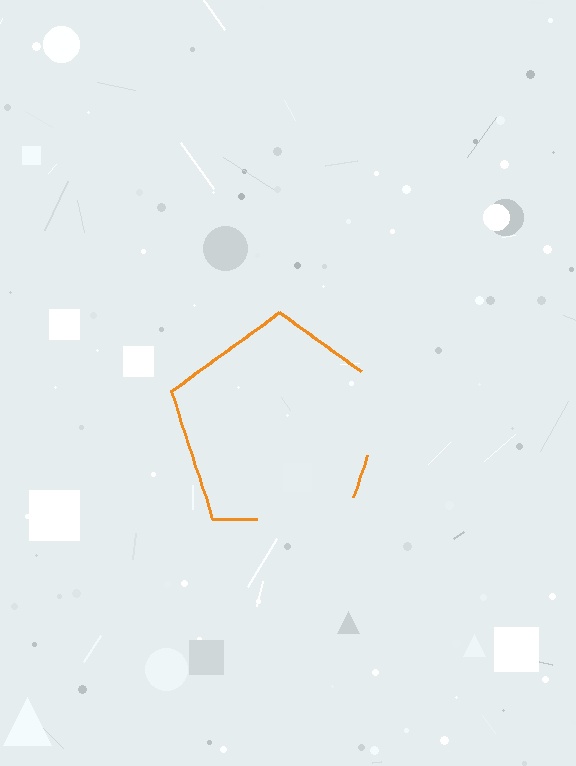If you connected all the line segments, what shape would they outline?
They would outline a pentagon.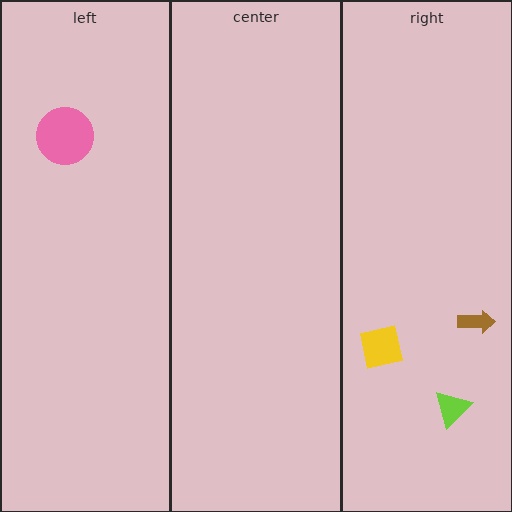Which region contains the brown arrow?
The right region.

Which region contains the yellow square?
The right region.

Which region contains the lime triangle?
The right region.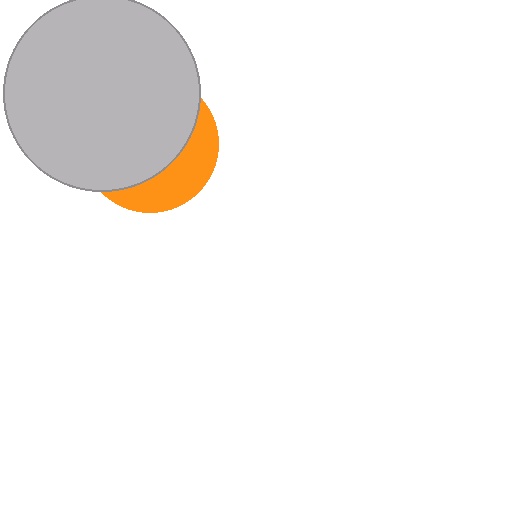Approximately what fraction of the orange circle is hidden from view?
Roughly 69% of the orange circle is hidden behind the light gray circle.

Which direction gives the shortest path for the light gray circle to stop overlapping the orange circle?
Moving toward the upper-left gives the shortest separation.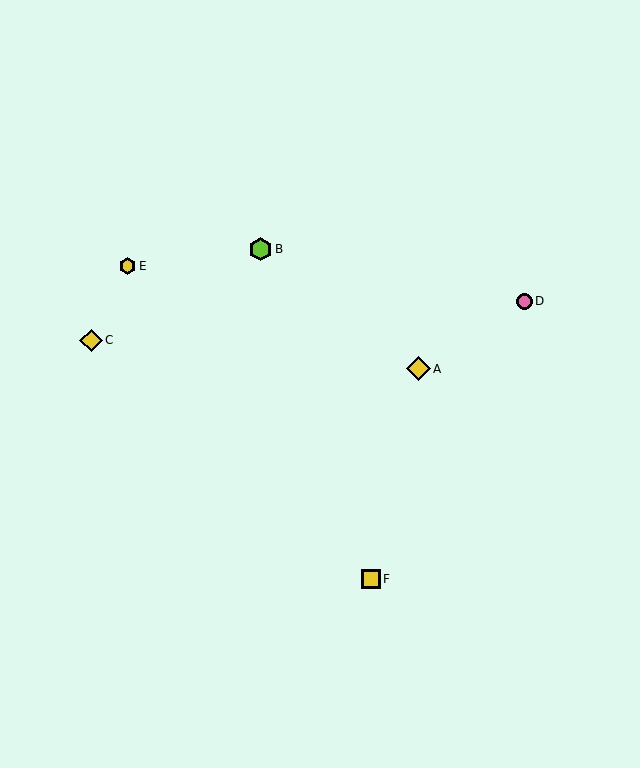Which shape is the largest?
The yellow diamond (labeled A) is the largest.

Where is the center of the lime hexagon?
The center of the lime hexagon is at (260, 249).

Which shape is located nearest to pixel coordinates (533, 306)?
The pink circle (labeled D) at (524, 301) is nearest to that location.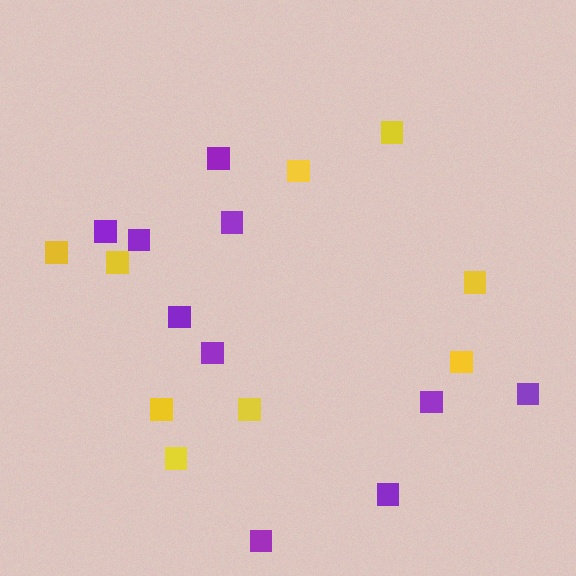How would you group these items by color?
There are 2 groups: one group of yellow squares (9) and one group of purple squares (10).